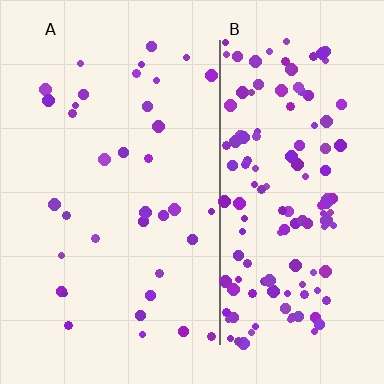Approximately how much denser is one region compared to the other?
Approximately 4.0× — region B over region A.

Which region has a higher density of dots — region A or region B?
B (the right).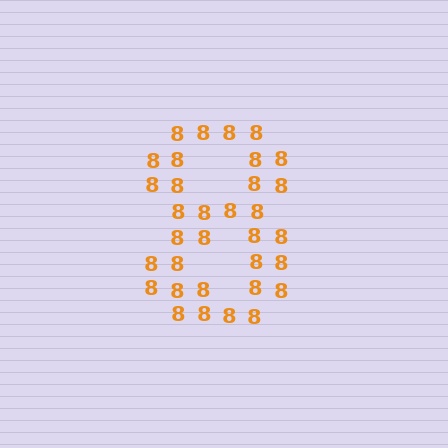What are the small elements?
The small elements are digit 8's.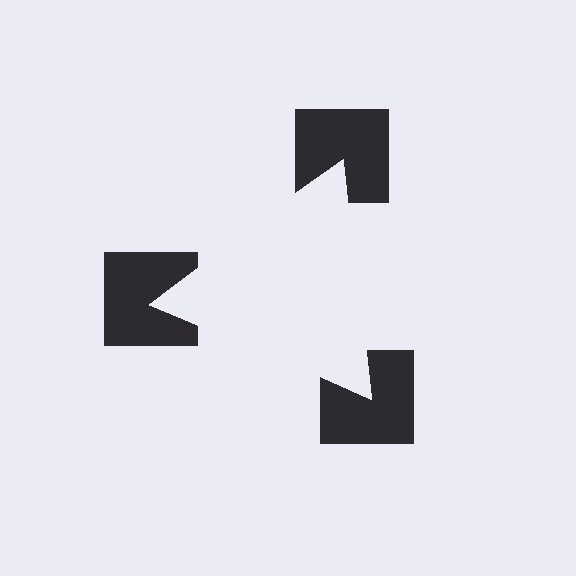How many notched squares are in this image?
There are 3 — one at each vertex of the illusory triangle.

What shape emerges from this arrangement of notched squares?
An illusory triangle — its edges are inferred from the aligned wedge cuts in the notched squares, not physically drawn.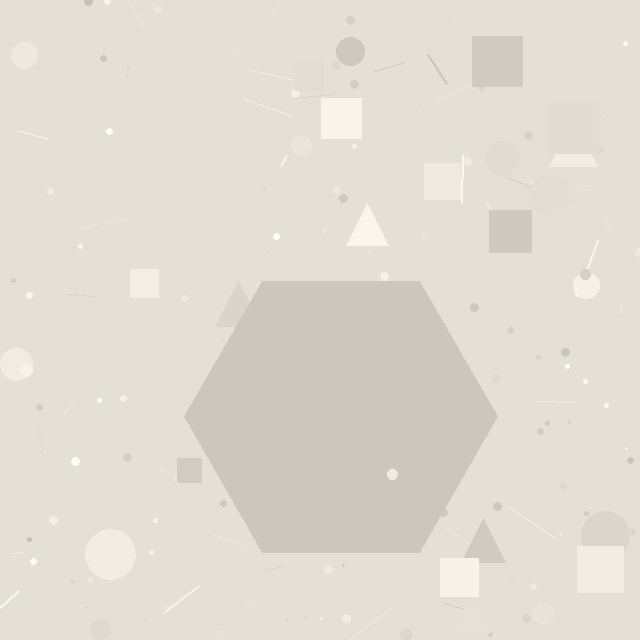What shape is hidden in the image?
A hexagon is hidden in the image.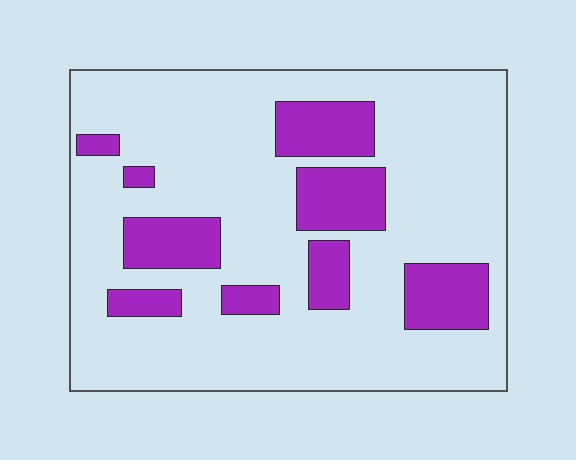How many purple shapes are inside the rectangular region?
9.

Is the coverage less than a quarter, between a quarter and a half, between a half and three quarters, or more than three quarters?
Less than a quarter.